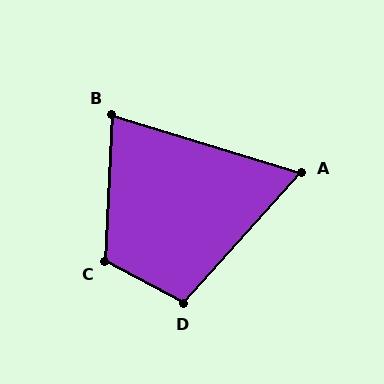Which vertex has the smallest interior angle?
A, at approximately 65 degrees.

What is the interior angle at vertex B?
Approximately 76 degrees (acute).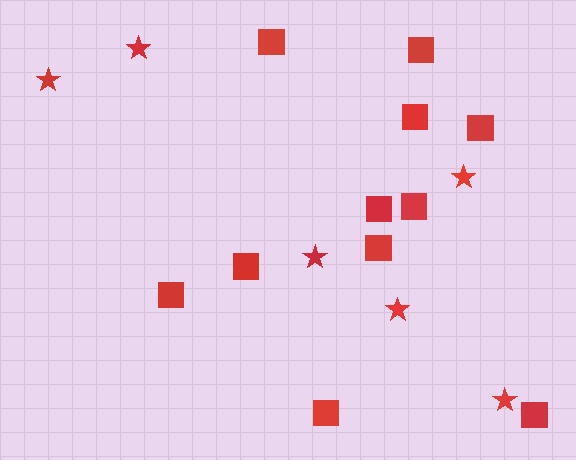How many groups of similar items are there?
There are 2 groups: one group of squares (11) and one group of stars (6).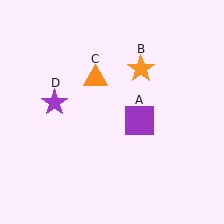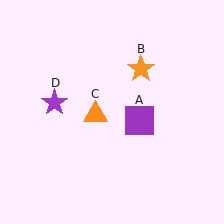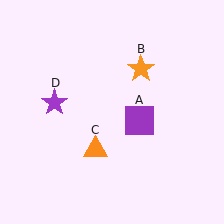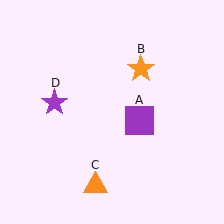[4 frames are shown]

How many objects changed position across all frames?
1 object changed position: orange triangle (object C).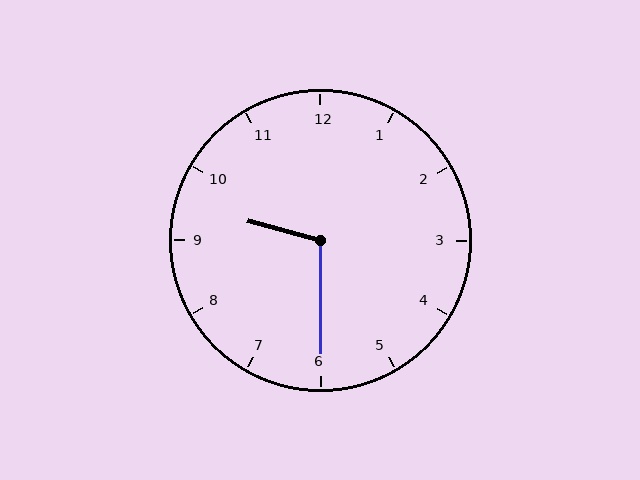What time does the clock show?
9:30.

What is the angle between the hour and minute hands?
Approximately 105 degrees.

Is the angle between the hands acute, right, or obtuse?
It is obtuse.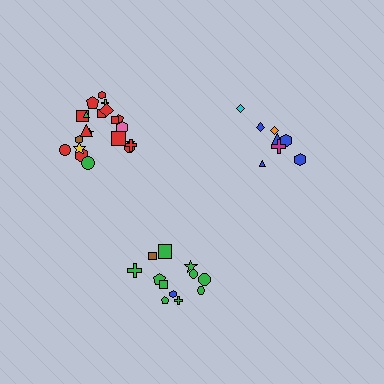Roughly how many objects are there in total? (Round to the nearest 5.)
Roughly 40 objects in total.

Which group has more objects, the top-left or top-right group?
The top-left group.